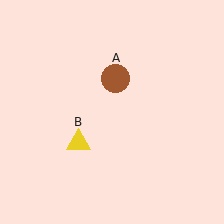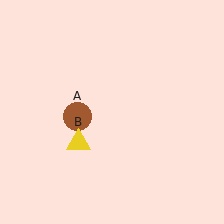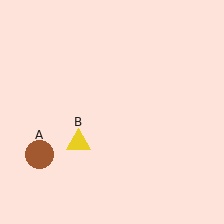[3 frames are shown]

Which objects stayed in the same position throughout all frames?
Yellow triangle (object B) remained stationary.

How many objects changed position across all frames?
1 object changed position: brown circle (object A).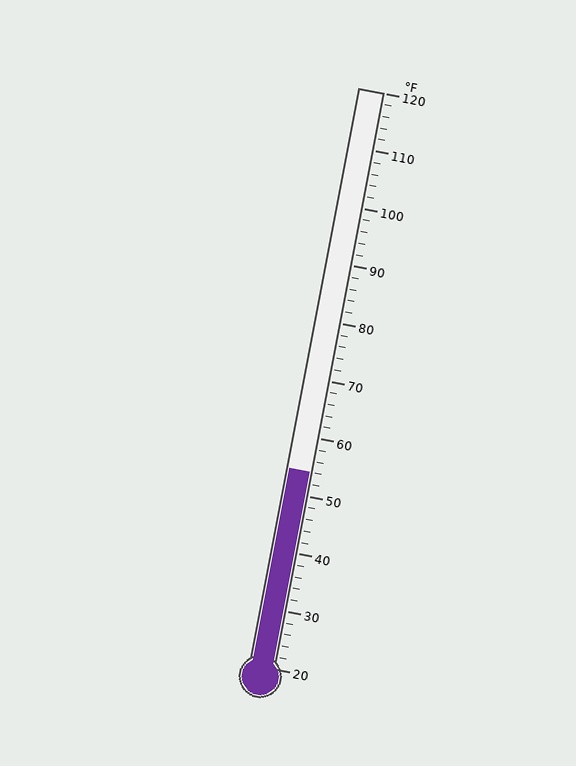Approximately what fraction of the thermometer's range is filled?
The thermometer is filled to approximately 35% of its range.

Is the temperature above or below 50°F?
The temperature is above 50°F.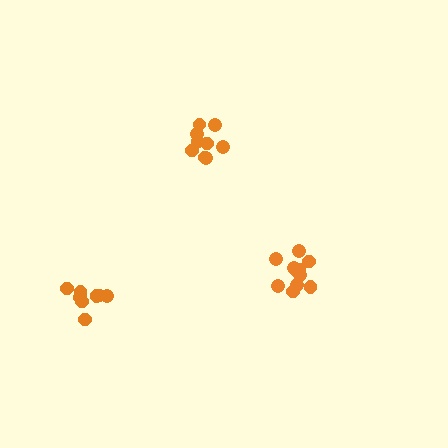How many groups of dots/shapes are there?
There are 3 groups.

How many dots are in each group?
Group 1: 8 dots, Group 2: 9 dots, Group 3: 11 dots (28 total).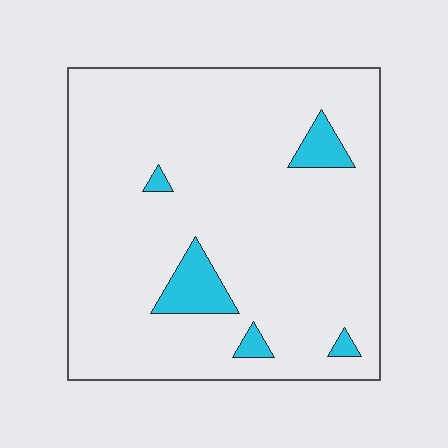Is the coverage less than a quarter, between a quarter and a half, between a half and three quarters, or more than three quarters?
Less than a quarter.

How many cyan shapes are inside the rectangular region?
5.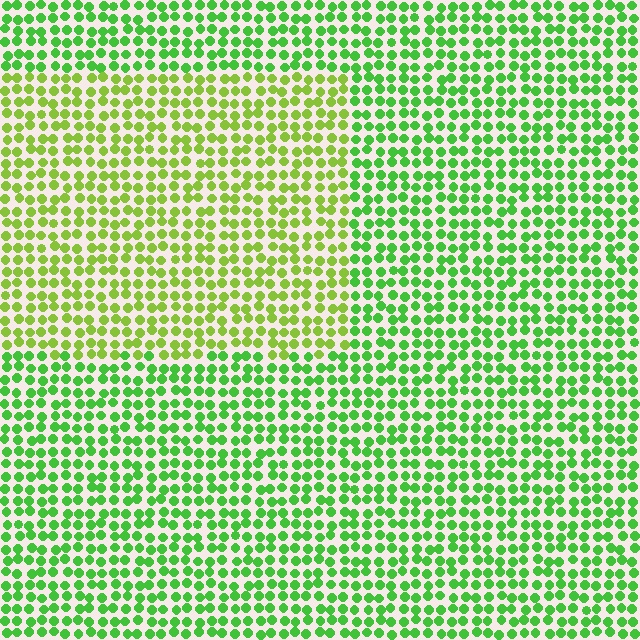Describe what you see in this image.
The image is filled with small green elements in a uniform arrangement. A rectangle-shaped region is visible where the elements are tinted to a slightly different hue, forming a subtle color boundary.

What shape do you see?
I see a rectangle.